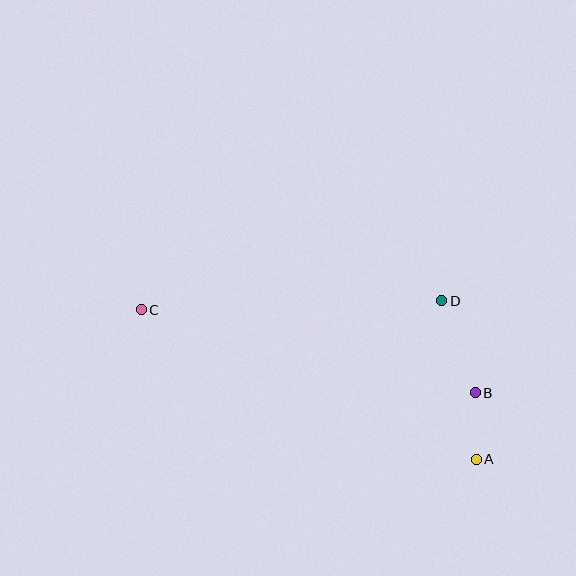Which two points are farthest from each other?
Points A and C are farthest from each other.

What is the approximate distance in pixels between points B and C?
The distance between B and C is approximately 344 pixels.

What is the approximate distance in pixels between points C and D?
The distance between C and D is approximately 301 pixels.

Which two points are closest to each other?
Points A and B are closest to each other.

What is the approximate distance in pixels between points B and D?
The distance between B and D is approximately 98 pixels.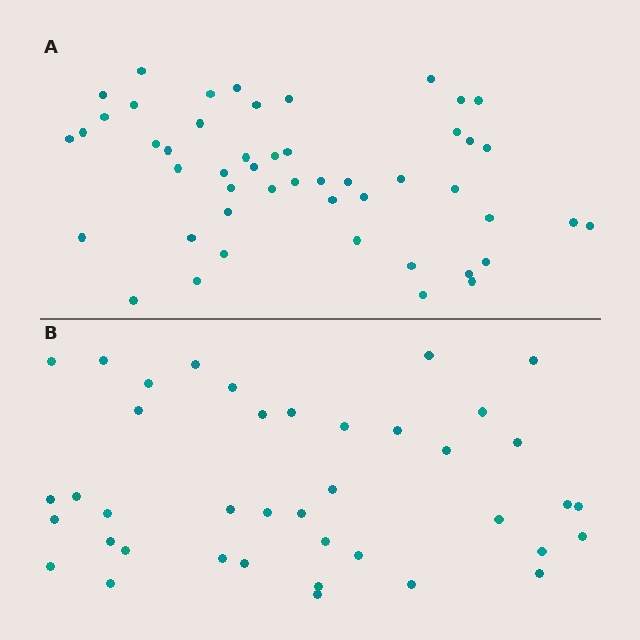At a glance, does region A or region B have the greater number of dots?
Region A (the top region) has more dots.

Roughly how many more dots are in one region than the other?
Region A has roughly 8 or so more dots than region B.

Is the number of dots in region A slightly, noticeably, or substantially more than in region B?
Region A has only slightly more — the two regions are fairly close. The ratio is roughly 1.2 to 1.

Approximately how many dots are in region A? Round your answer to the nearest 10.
About 50 dots. (The exact count is 49, which rounds to 50.)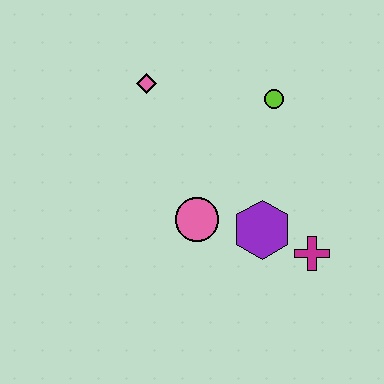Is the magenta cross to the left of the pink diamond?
No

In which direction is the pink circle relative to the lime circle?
The pink circle is below the lime circle.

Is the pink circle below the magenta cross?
No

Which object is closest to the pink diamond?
The lime circle is closest to the pink diamond.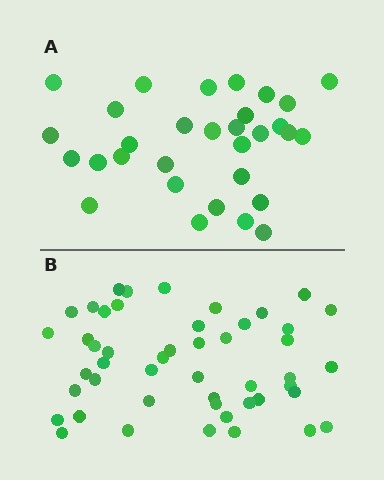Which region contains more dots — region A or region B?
Region B (the bottom region) has more dots.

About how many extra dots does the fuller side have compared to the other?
Region B has approximately 15 more dots than region A.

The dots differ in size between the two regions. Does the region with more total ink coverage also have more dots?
No. Region A has more total ink coverage because its dots are larger, but region B actually contains more individual dots. Total area can be misleading — the number of items is what matters here.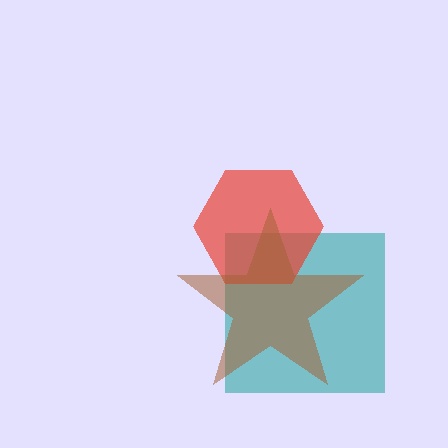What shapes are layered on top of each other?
The layered shapes are: a teal square, a red hexagon, a brown star.